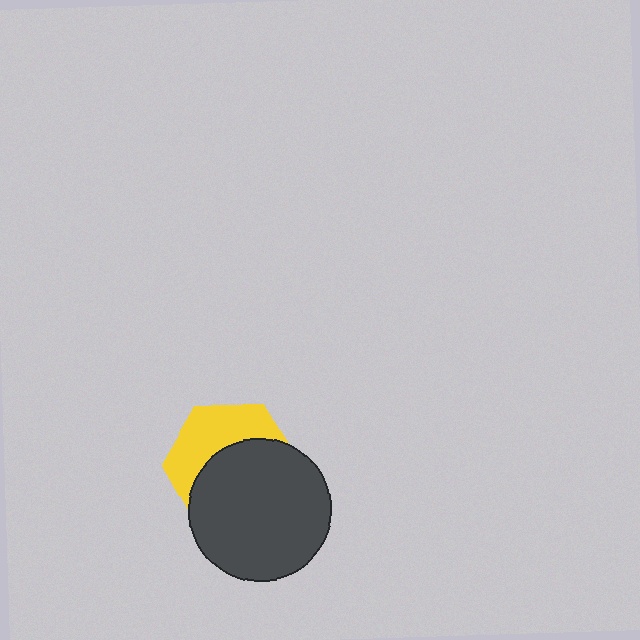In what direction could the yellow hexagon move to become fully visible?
The yellow hexagon could move up. That would shift it out from behind the dark gray circle entirely.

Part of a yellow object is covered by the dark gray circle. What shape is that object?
It is a hexagon.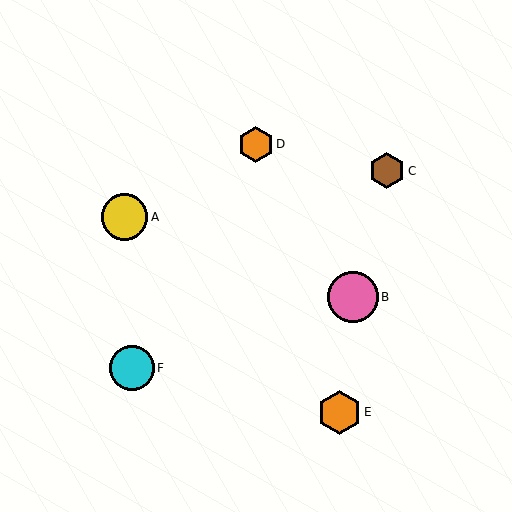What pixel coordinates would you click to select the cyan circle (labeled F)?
Click at (132, 368) to select the cyan circle F.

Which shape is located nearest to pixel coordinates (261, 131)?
The orange hexagon (labeled D) at (256, 145) is nearest to that location.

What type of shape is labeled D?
Shape D is an orange hexagon.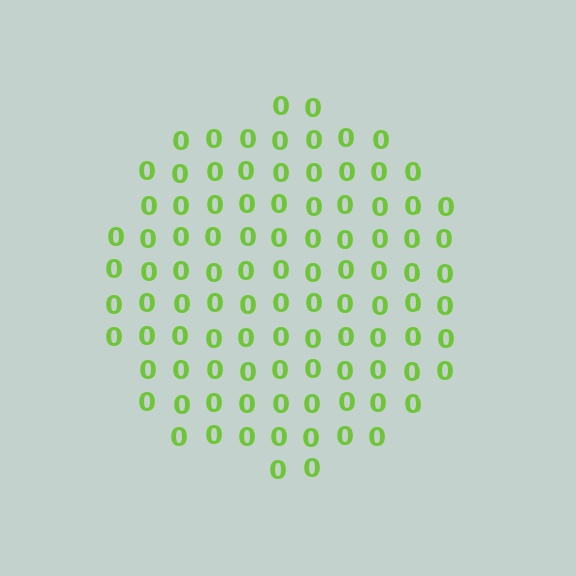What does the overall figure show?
The overall figure shows a circle.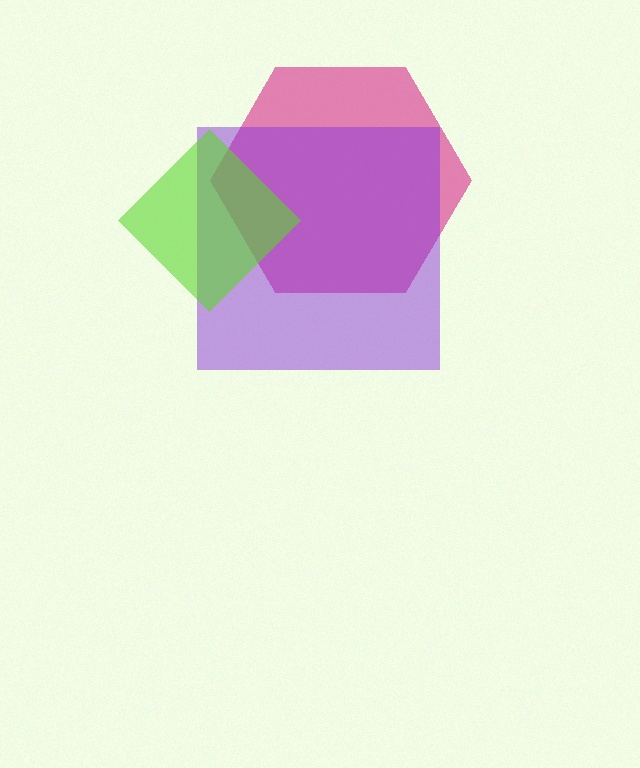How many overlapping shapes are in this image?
There are 3 overlapping shapes in the image.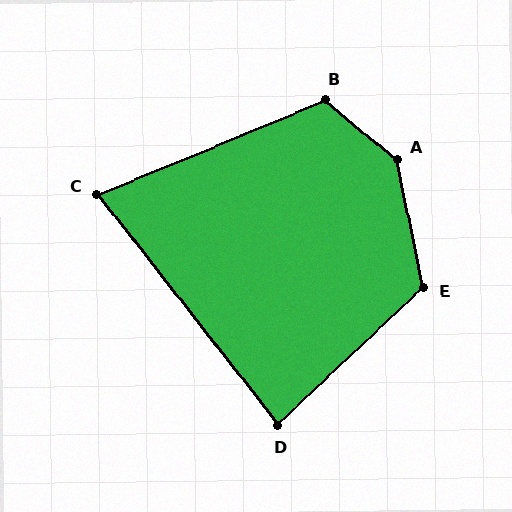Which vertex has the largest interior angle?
A, at approximately 142 degrees.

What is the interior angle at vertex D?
Approximately 85 degrees (acute).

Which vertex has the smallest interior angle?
C, at approximately 74 degrees.